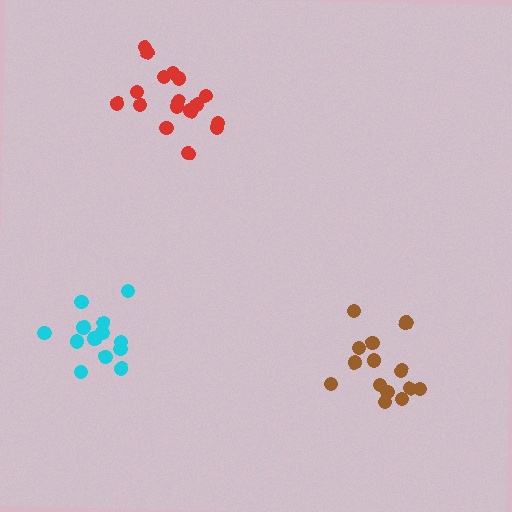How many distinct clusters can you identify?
There are 3 distinct clusters.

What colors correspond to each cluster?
The clusters are colored: brown, cyan, red.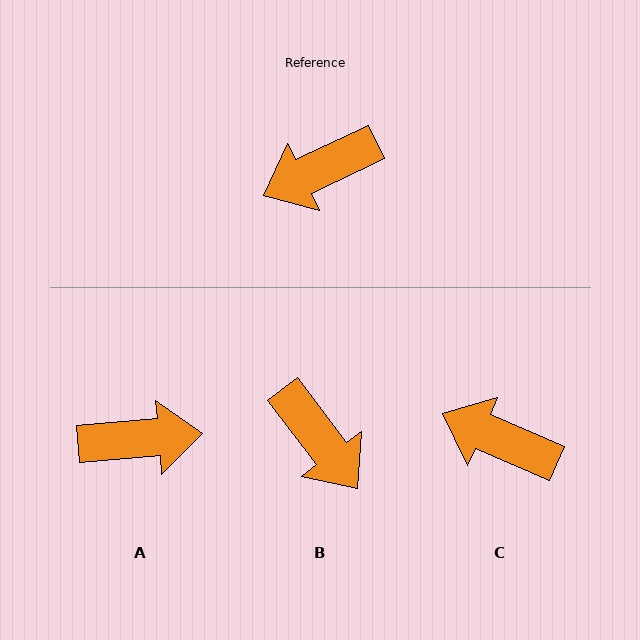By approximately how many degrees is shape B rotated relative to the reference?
Approximately 101 degrees counter-clockwise.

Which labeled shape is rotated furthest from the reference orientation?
A, about 159 degrees away.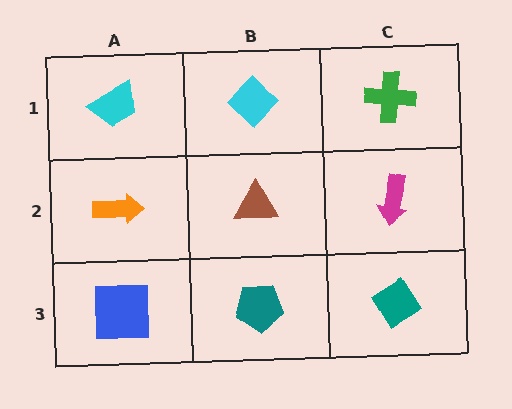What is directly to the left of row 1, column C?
A cyan diamond.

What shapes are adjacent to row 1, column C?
A magenta arrow (row 2, column C), a cyan diamond (row 1, column B).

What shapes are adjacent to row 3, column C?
A magenta arrow (row 2, column C), a teal pentagon (row 3, column B).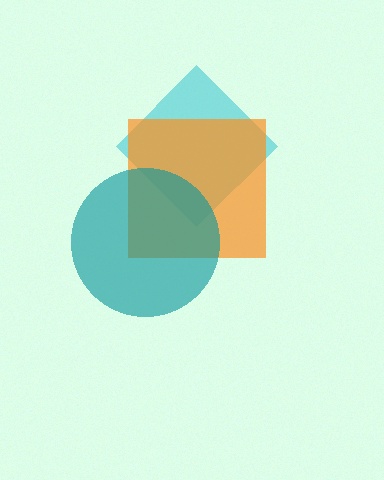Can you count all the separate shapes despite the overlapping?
Yes, there are 3 separate shapes.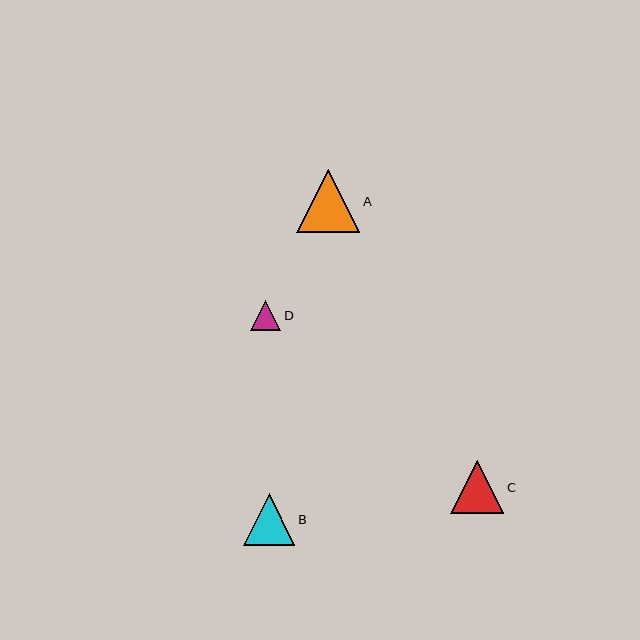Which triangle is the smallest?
Triangle D is the smallest with a size of approximately 31 pixels.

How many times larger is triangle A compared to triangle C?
Triangle A is approximately 1.2 times the size of triangle C.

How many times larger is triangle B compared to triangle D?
Triangle B is approximately 1.7 times the size of triangle D.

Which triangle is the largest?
Triangle A is the largest with a size of approximately 63 pixels.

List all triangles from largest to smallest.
From largest to smallest: A, C, B, D.